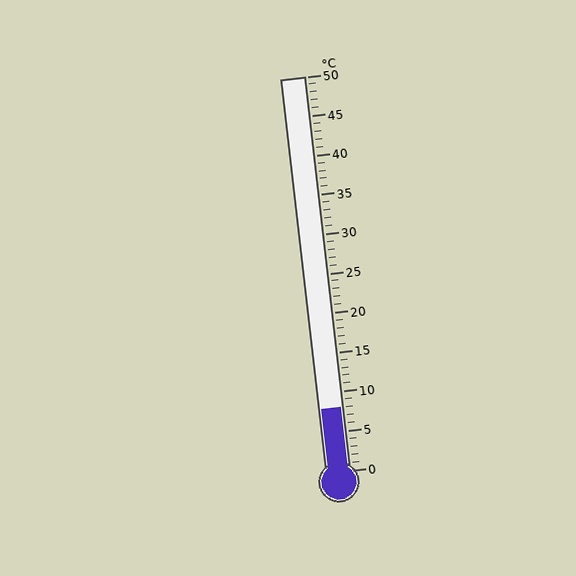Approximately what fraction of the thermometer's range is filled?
The thermometer is filled to approximately 15% of its range.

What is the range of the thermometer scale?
The thermometer scale ranges from 0°C to 50°C.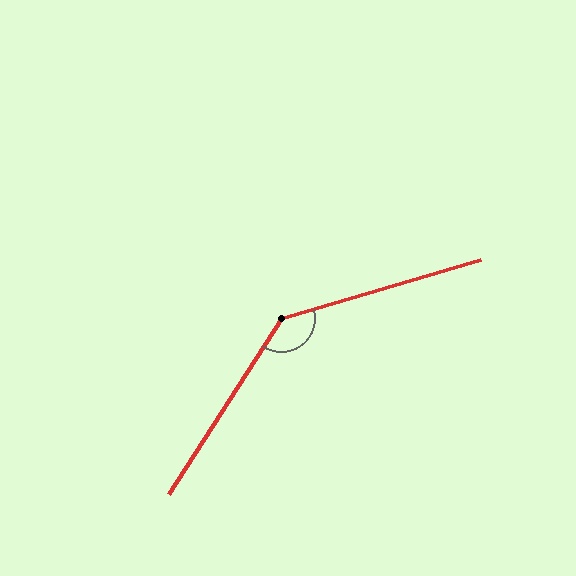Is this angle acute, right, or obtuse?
It is obtuse.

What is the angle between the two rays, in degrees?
Approximately 139 degrees.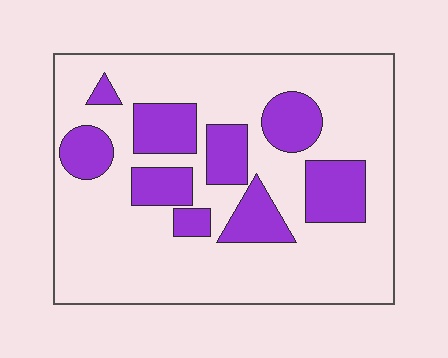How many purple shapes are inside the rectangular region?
9.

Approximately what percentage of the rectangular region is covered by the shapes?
Approximately 25%.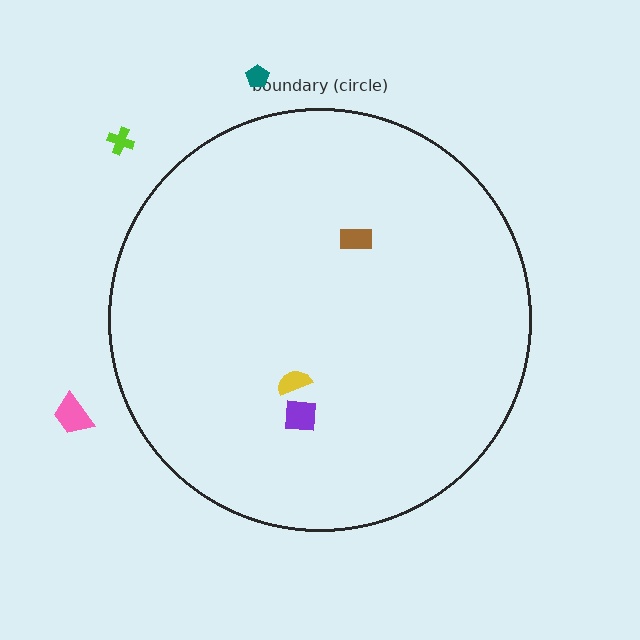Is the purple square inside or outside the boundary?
Inside.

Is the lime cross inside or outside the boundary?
Outside.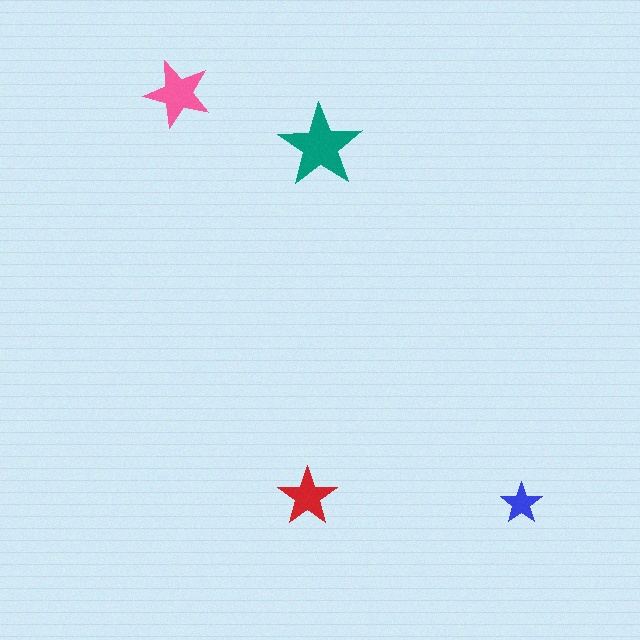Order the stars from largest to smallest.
the teal one, the pink one, the red one, the blue one.